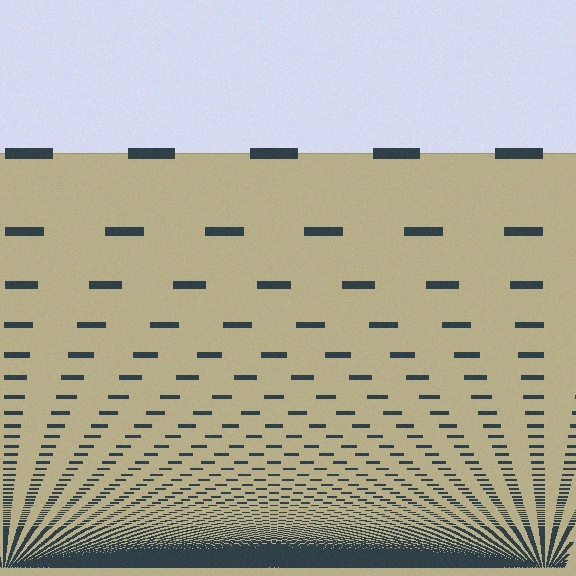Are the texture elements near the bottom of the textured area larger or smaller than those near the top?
Smaller. The gradient is inverted — elements near the bottom are smaller and denser.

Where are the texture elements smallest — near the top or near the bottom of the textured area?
Near the bottom.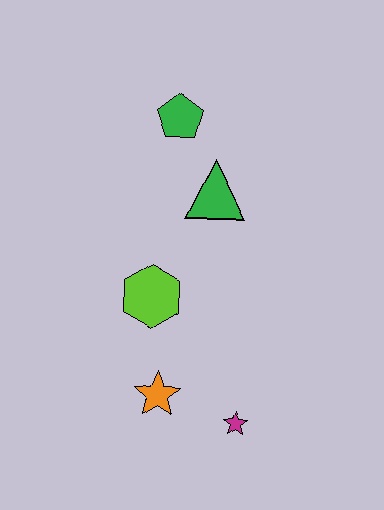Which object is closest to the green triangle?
The green pentagon is closest to the green triangle.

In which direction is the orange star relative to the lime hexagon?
The orange star is below the lime hexagon.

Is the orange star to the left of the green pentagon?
Yes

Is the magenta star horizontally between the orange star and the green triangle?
No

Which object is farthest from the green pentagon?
The magenta star is farthest from the green pentagon.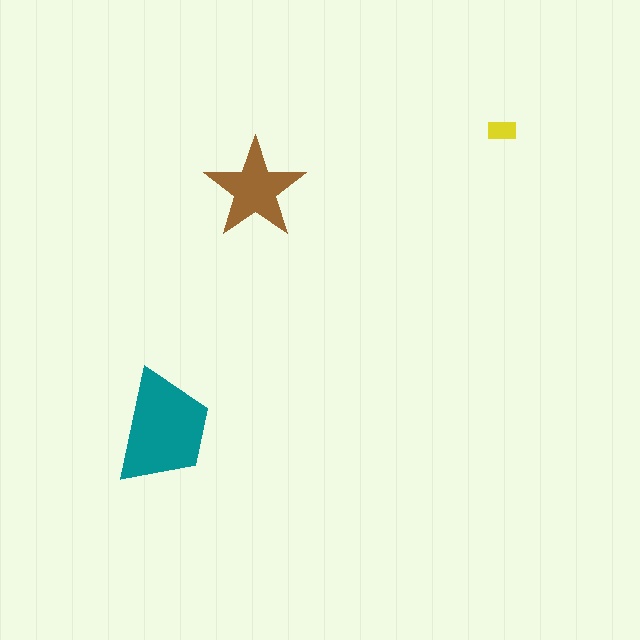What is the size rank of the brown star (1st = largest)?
2nd.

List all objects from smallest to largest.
The yellow rectangle, the brown star, the teal trapezoid.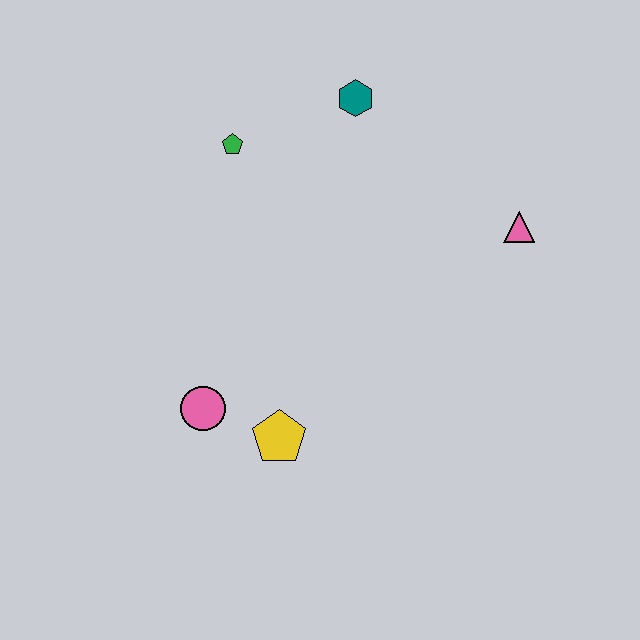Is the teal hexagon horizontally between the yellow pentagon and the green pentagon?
No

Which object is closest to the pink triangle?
The teal hexagon is closest to the pink triangle.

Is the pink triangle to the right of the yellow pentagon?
Yes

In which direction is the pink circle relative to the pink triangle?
The pink circle is to the left of the pink triangle.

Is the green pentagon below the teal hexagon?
Yes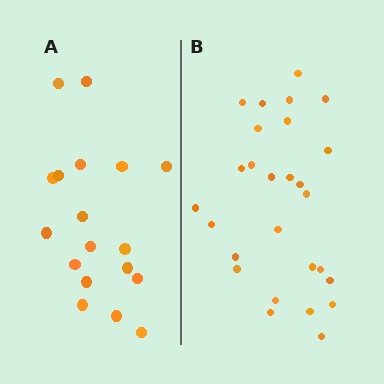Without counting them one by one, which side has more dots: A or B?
Region B (the right region) has more dots.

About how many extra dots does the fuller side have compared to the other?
Region B has roughly 8 or so more dots than region A.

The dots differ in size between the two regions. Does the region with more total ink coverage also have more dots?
No. Region A has more total ink coverage because its dots are larger, but region B actually contains more individual dots. Total area can be misleading — the number of items is what matters here.